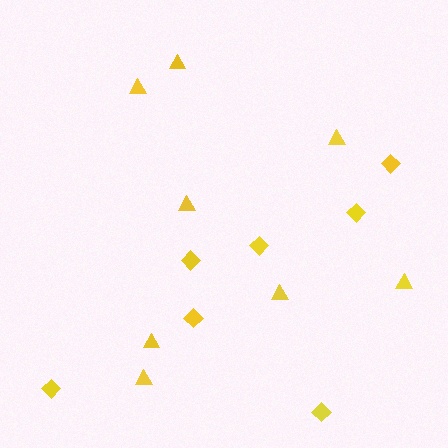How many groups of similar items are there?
There are 2 groups: one group of diamonds (7) and one group of triangles (8).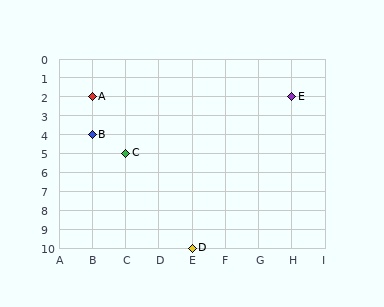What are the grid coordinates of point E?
Point E is at grid coordinates (H, 2).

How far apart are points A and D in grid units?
Points A and D are 3 columns and 8 rows apart (about 8.5 grid units diagonally).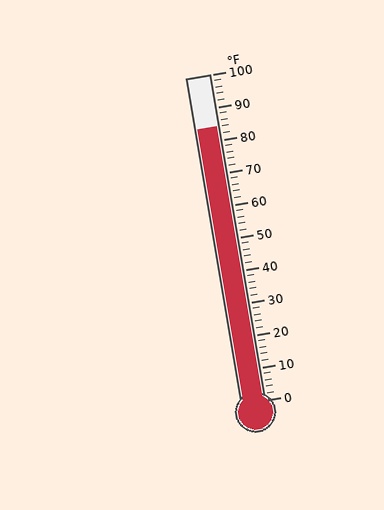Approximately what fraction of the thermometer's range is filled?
The thermometer is filled to approximately 85% of its range.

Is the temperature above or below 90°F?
The temperature is below 90°F.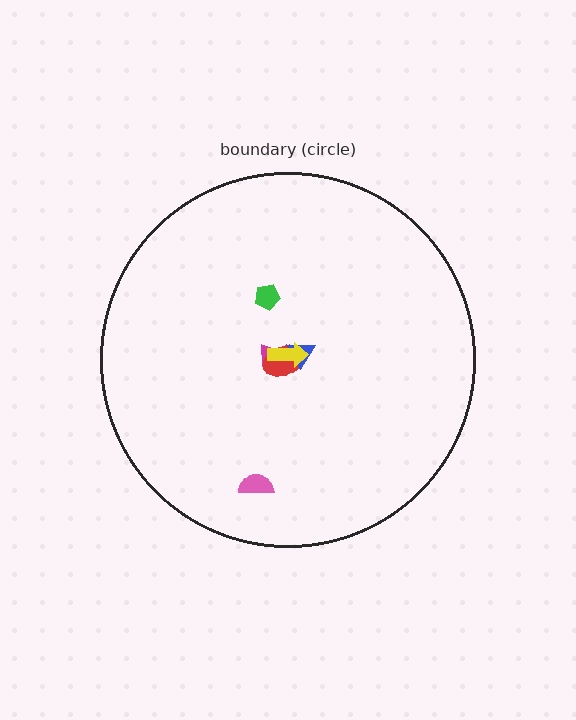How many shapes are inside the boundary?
6 inside, 0 outside.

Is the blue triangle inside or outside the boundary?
Inside.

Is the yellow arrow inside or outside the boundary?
Inside.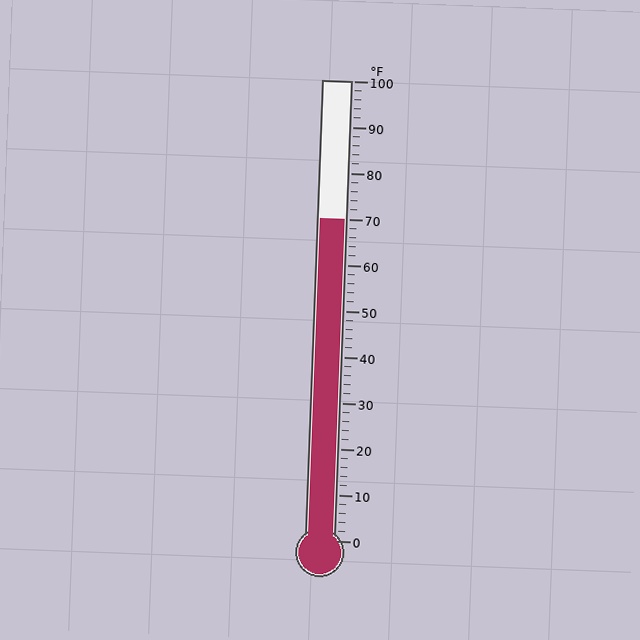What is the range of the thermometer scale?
The thermometer scale ranges from 0°F to 100°F.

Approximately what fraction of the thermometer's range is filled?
The thermometer is filled to approximately 70% of its range.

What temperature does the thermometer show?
The thermometer shows approximately 70°F.